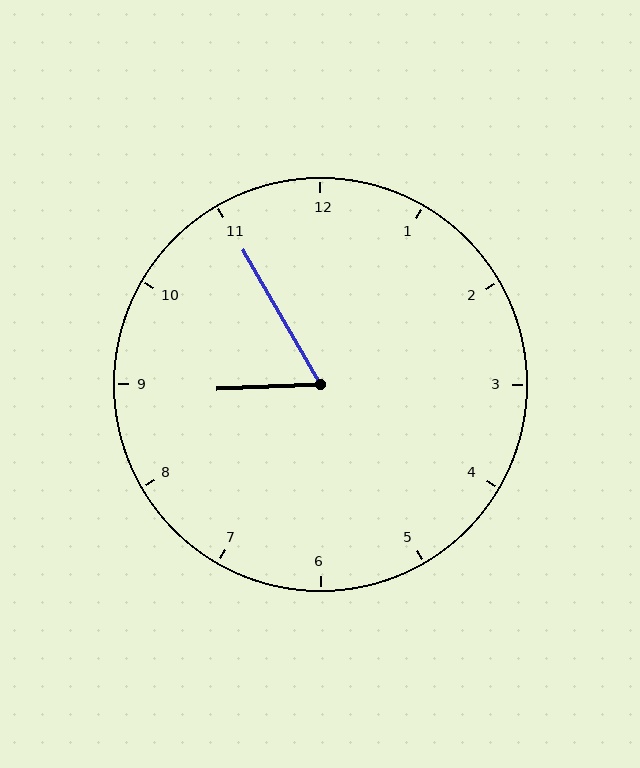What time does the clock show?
8:55.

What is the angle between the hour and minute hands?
Approximately 62 degrees.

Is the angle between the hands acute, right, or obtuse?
It is acute.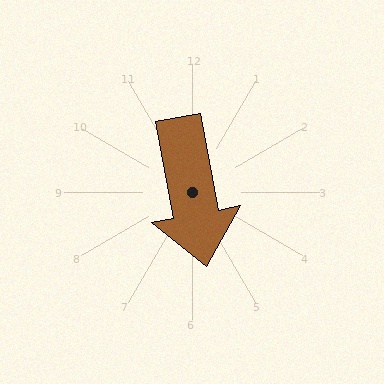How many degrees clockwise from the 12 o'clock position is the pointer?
Approximately 169 degrees.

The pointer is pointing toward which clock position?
Roughly 6 o'clock.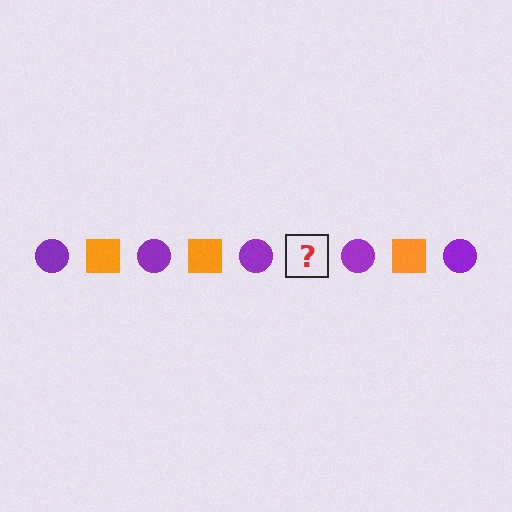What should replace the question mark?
The question mark should be replaced with an orange square.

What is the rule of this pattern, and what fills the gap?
The rule is that the pattern alternates between purple circle and orange square. The gap should be filled with an orange square.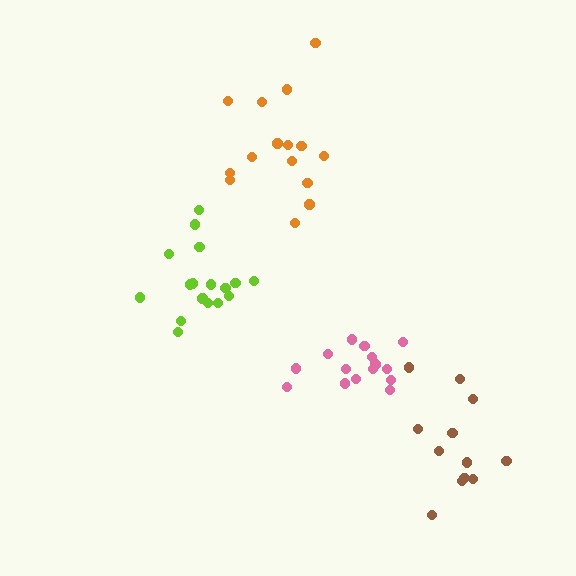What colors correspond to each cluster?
The clusters are colored: orange, brown, pink, lime.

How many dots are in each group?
Group 1: 15 dots, Group 2: 12 dots, Group 3: 15 dots, Group 4: 18 dots (60 total).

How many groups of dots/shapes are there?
There are 4 groups.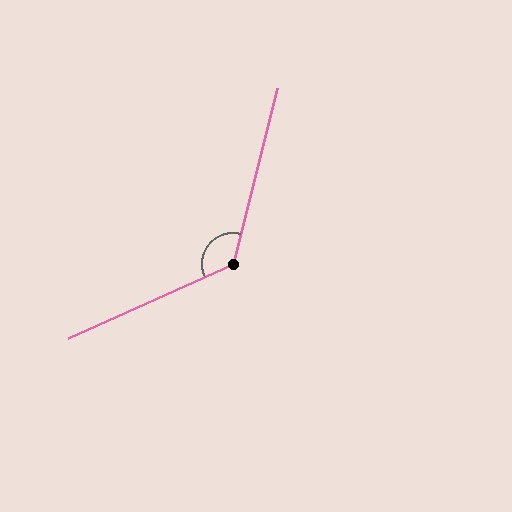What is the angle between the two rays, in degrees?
Approximately 128 degrees.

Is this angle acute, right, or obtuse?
It is obtuse.